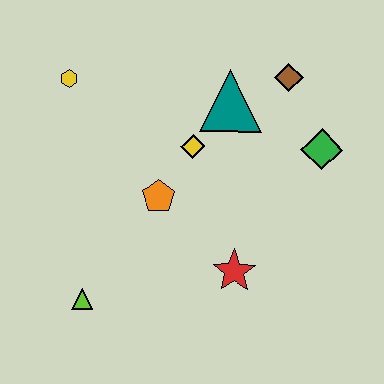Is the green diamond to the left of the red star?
No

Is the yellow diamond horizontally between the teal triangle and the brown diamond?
No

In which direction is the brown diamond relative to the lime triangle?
The brown diamond is above the lime triangle.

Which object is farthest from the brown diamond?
The lime triangle is farthest from the brown diamond.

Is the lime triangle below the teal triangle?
Yes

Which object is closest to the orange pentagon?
The yellow diamond is closest to the orange pentagon.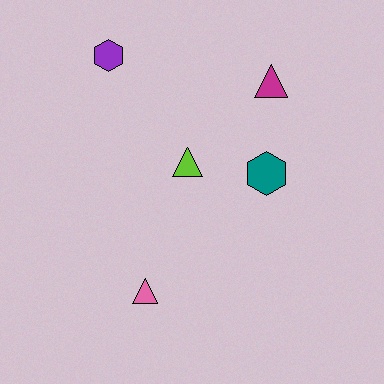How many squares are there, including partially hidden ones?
There are no squares.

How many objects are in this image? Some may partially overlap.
There are 5 objects.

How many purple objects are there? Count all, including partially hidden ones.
There is 1 purple object.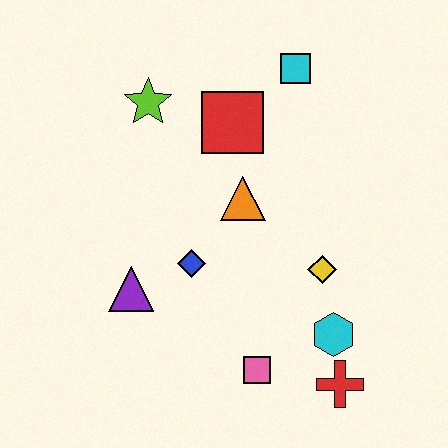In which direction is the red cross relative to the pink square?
The red cross is to the right of the pink square.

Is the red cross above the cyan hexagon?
No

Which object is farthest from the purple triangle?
The cyan square is farthest from the purple triangle.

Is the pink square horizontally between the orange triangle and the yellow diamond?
Yes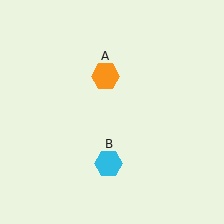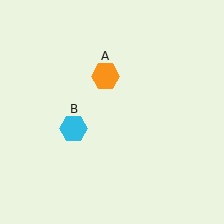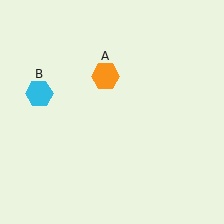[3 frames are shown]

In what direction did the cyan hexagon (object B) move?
The cyan hexagon (object B) moved up and to the left.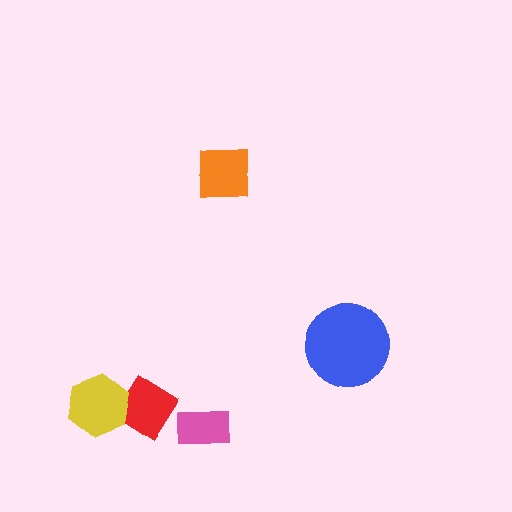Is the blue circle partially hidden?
No, no other shape covers it.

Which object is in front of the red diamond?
The yellow hexagon is in front of the red diamond.